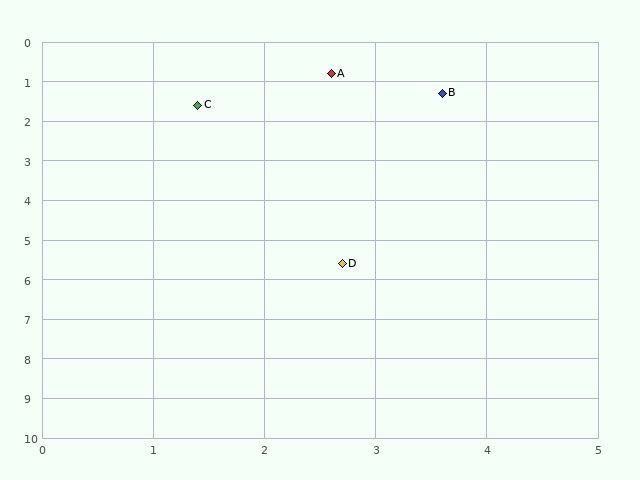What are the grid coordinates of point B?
Point B is at approximately (3.6, 1.3).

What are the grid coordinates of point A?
Point A is at approximately (2.6, 0.8).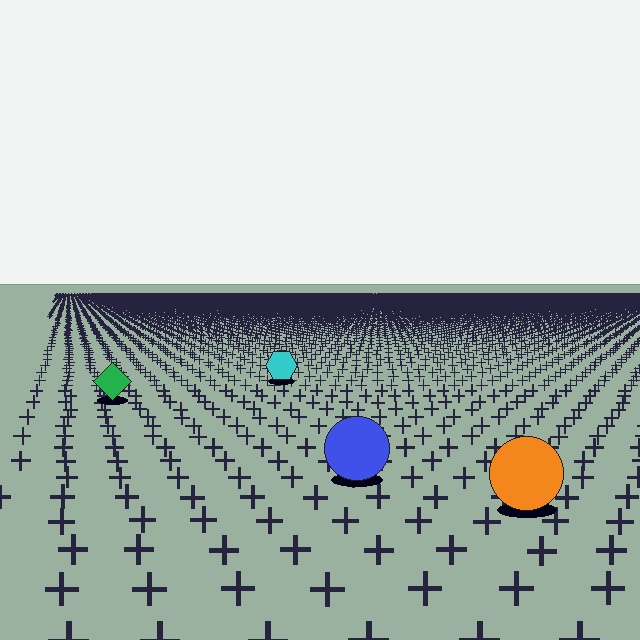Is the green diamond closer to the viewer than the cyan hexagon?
Yes. The green diamond is closer — you can tell from the texture gradient: the ground texture is coarser near it.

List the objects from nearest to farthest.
From nearest to farthest: the orange circle, the blue circle, the green diamond, the cyan hexagon.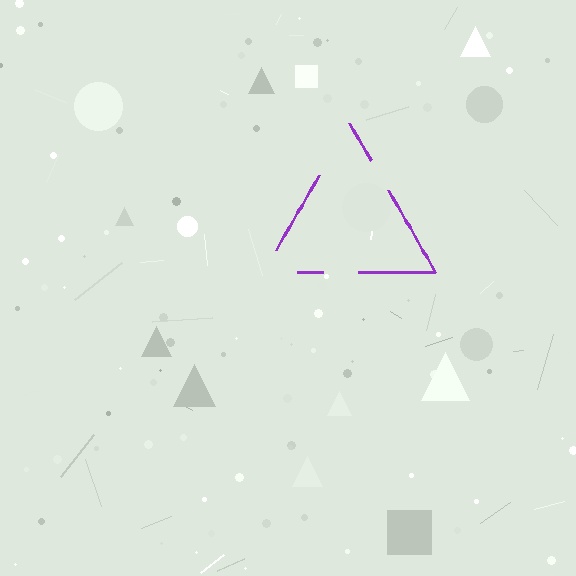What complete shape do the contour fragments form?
The contour fragments form a triangle.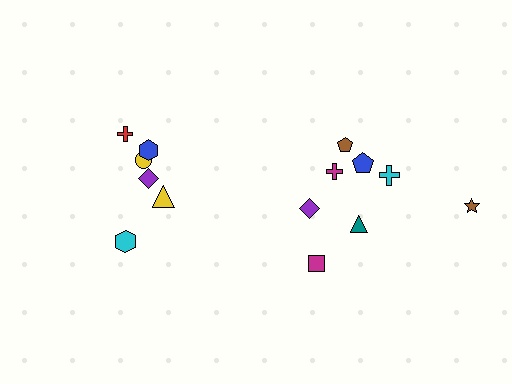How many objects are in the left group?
There are 6 objects.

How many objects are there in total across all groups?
There are 14 objects.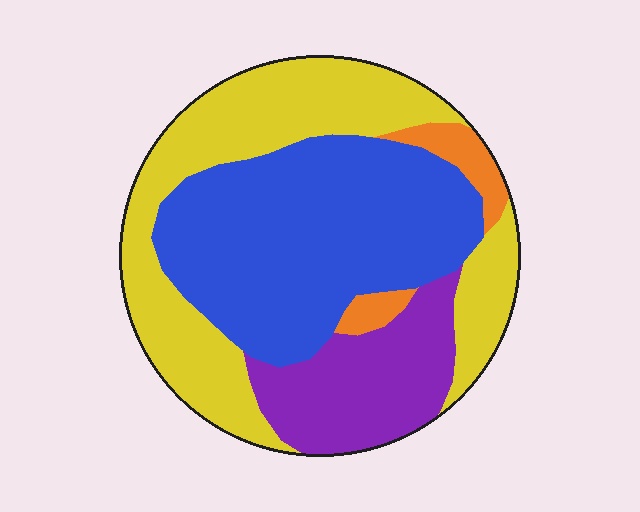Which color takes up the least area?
Orange, at roughly 5%.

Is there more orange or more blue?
Blue.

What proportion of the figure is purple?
Purple takes up less than a quarter of the figure.